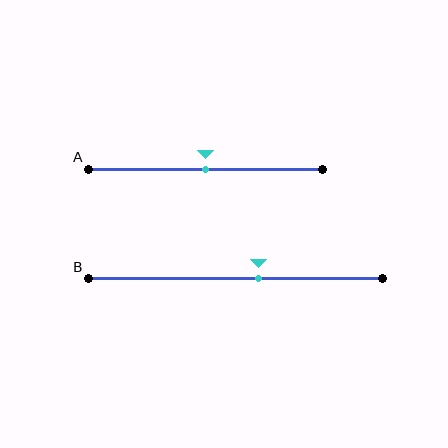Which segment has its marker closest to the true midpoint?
Segment A has its marker closest to the true midpoint.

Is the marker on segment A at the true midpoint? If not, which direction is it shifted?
Yes, the marker on segment A is at the true midpoint.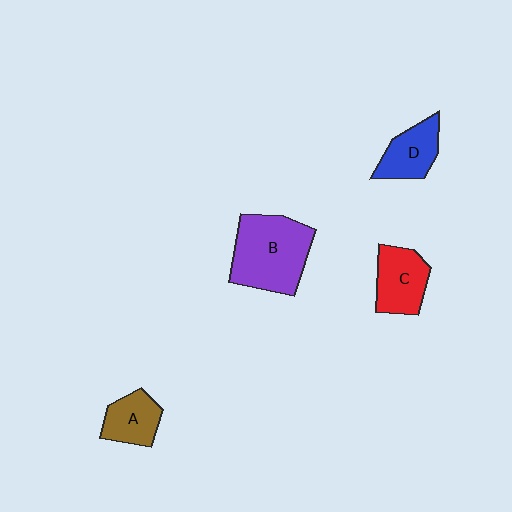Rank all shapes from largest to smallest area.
From largest to smallest: B (purple), C (red), D (blue), A (brown).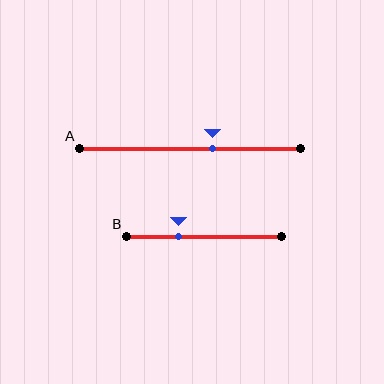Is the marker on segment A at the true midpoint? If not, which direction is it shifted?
No, the marker on segment A is shifted to the right by about 10% of the segment length.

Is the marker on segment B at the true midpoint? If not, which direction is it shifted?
No, the marker on segment B is shifted to the left by about 17% of the segment length.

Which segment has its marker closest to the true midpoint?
Segment A has its marker closest to the true midpoint.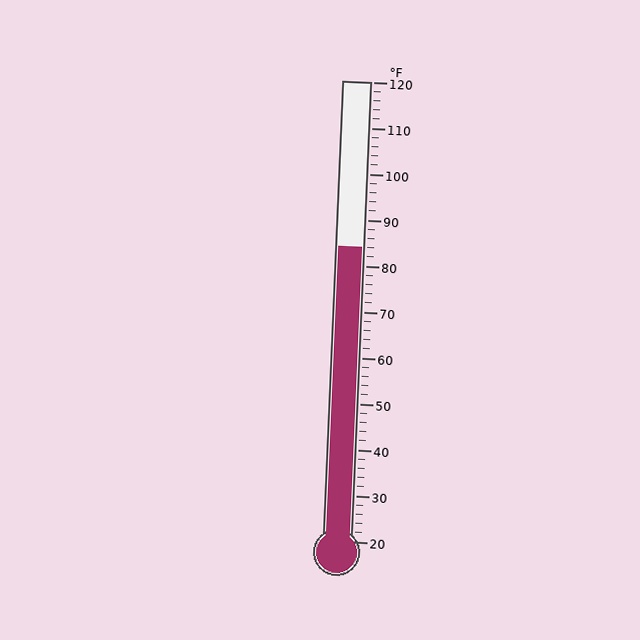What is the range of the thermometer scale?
The thermometer scale ranges from 20°F to 120°F.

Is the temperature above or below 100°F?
The temperature is below 100°F.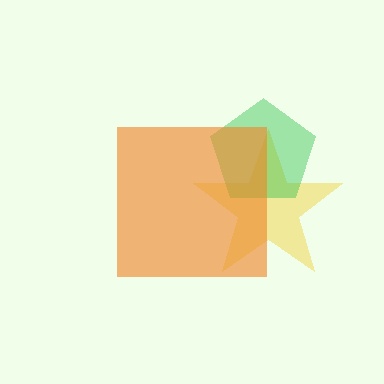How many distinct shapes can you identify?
There are 3 distinct shapes: a yellow star, a green pentagon, an orange square.